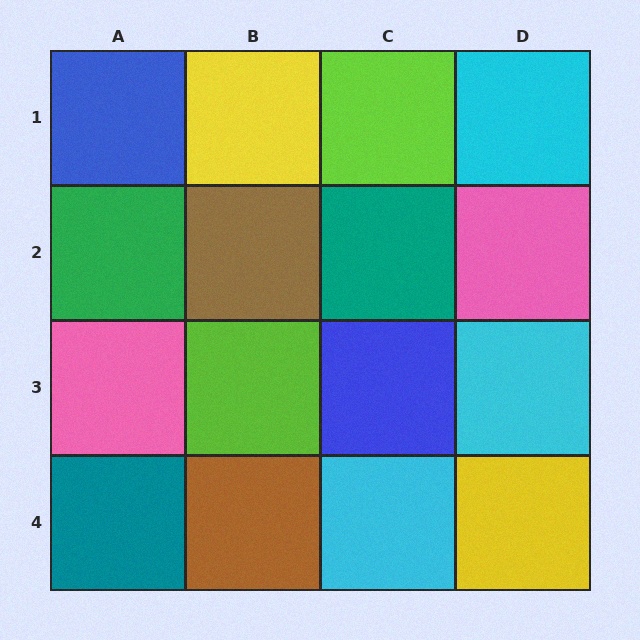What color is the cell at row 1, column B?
Yellow.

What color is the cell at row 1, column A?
Blue.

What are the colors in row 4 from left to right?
Teal, brown, cyan, yellow.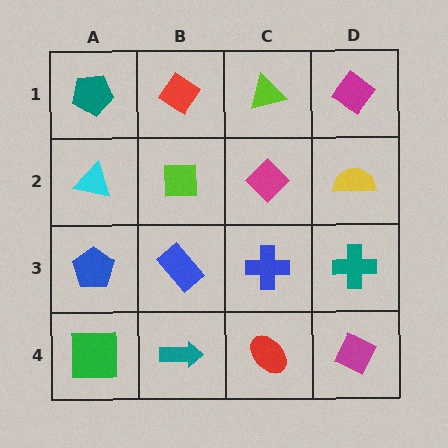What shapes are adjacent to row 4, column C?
A blue cross (row 3, column C), a teal arrow (row 4, column B), a magenta diamond (row 4, column D).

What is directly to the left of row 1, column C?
A red diamond.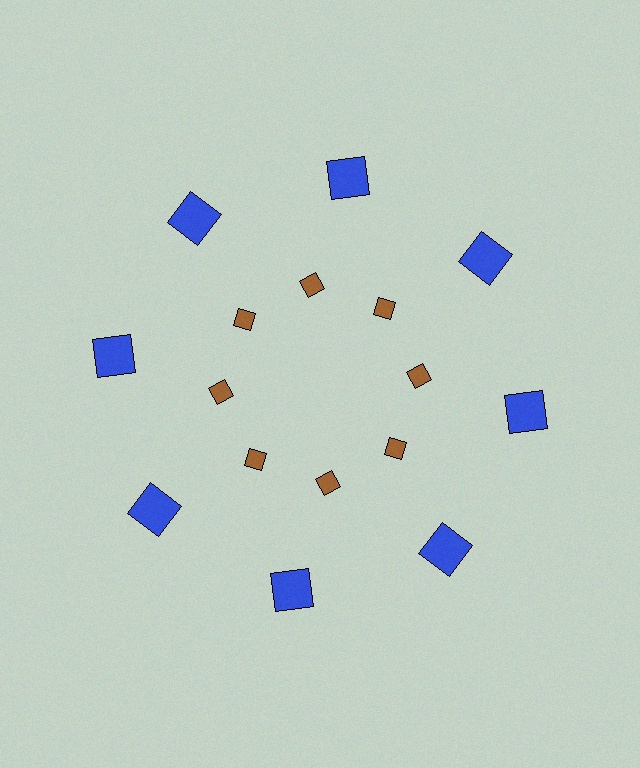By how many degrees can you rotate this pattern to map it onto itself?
The pattern maps onto itself every 45 degrees of rotation.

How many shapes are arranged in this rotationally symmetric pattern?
There are 16 shapes, arranged in 8 groups of 2.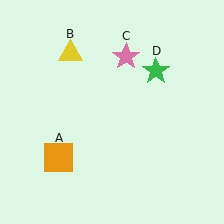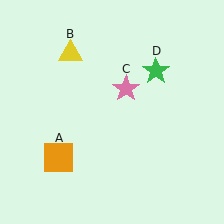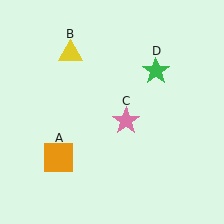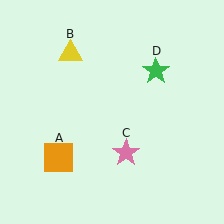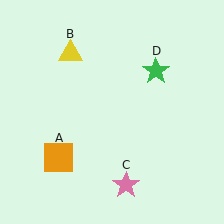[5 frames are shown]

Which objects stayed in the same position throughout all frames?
Orange square (object A) and yellow triangle (object B) and green star (object D) remained stationary.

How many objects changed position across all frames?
1 object changed position: pink star (object C).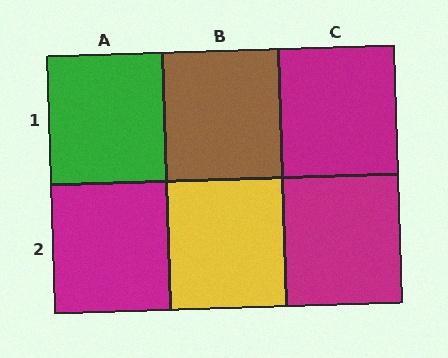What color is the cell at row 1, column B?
Brown.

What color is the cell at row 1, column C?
Magenta.